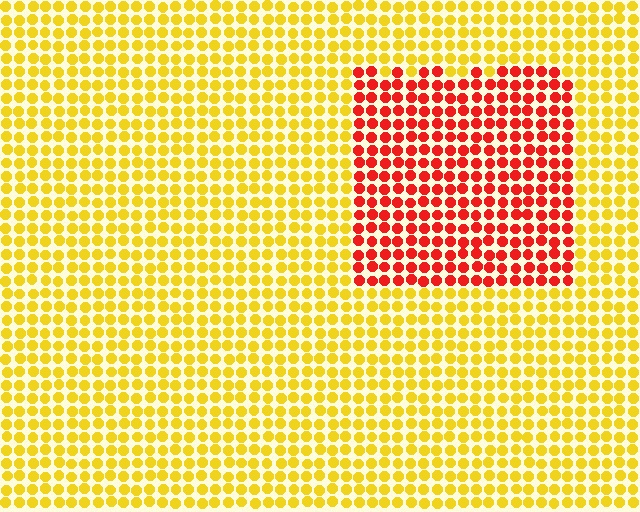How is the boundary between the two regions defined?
The boundary is defined purely by a slight shift in hue (about 52 degrees). Spacing, size, and orientation are identical on both sides.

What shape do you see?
I see a rectangle.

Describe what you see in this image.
The image is filled with small yellow elements in a uniform arrangement. A rectangle-shaped region is visible where the elements are tinted to a slightly different hue, forming a subtle color boundary.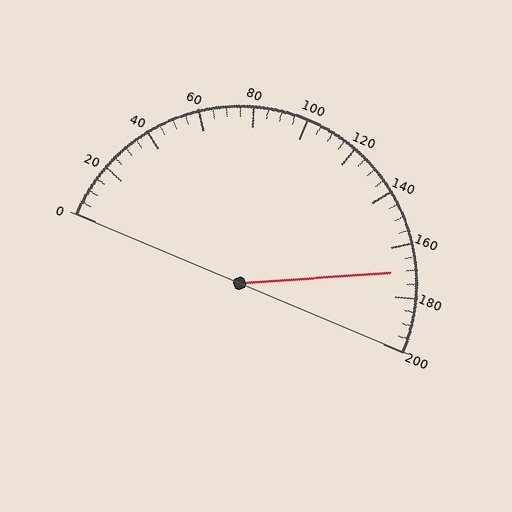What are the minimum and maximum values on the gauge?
The gauge ranges from 0 to 200.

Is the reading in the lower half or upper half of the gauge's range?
The reading is in the upper half of the range (0 to 200).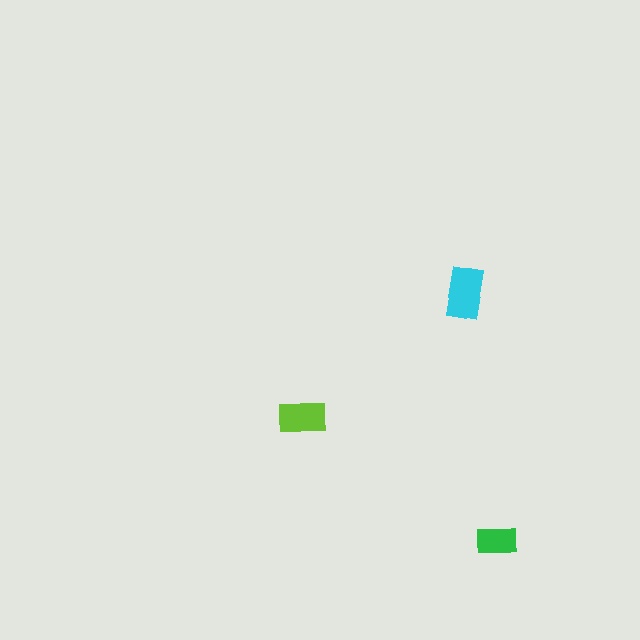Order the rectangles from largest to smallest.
the cyan one, the lime one, the green one.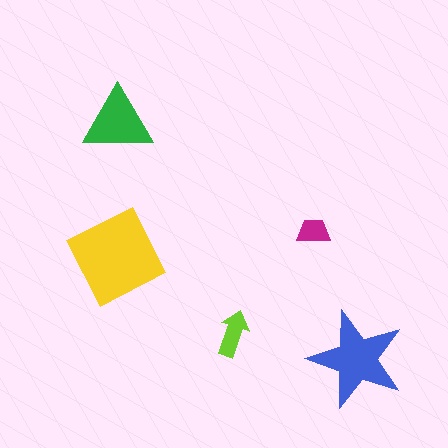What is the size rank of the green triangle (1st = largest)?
3rd.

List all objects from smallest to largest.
The magenta trapezoid, the lime arrow, the green triangle, the blue star, the yellow diamond.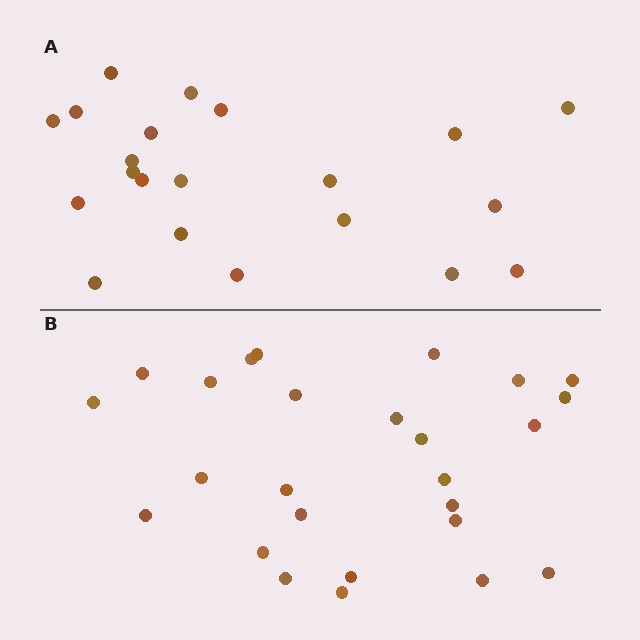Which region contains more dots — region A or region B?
Region B (the bottom region) has more dots.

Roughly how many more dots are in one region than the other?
Region B has about 5 more dots than region A.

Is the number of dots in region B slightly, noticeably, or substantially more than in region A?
Region B has only slightly more — the two regions are fairly close. The ratio is roughly 1.2 to 1.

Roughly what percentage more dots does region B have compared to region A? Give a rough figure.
About 25% more.